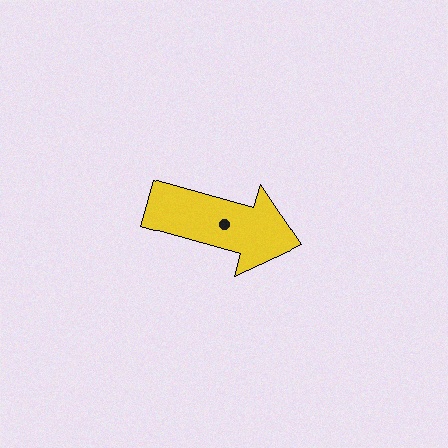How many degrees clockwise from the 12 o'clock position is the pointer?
Approximately 106 degrees.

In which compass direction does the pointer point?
East.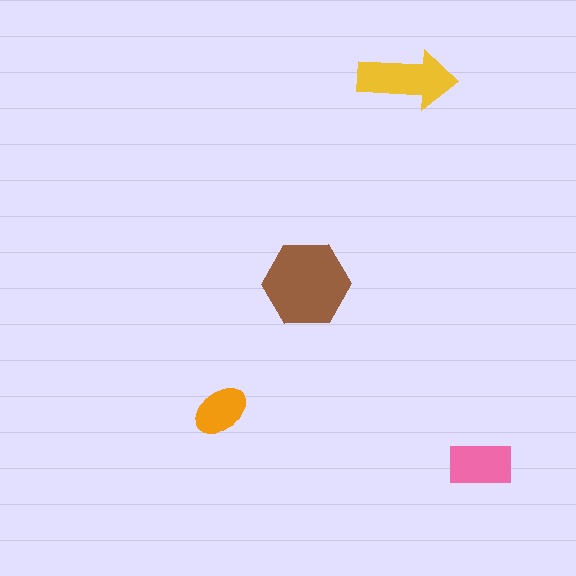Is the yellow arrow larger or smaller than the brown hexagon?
Smaller.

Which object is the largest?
The brown hexagon.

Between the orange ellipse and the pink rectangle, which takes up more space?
The pink rectangle.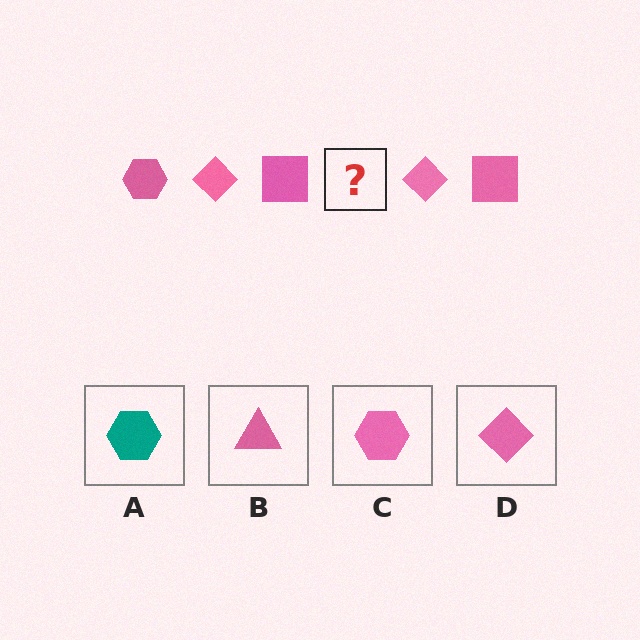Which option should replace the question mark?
Option C.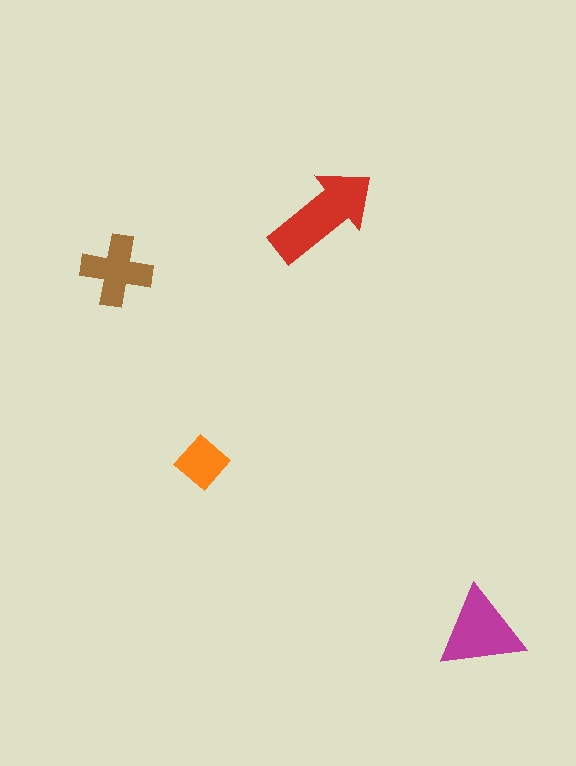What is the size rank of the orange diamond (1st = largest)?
4th.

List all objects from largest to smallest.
The red arrow, the magenta triangle, the brown cross, the orange diamond.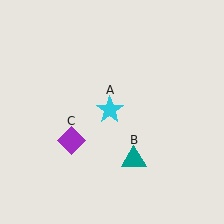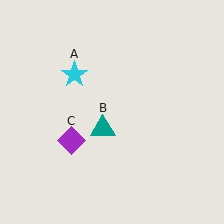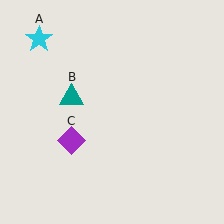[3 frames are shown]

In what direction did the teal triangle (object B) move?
The teal triangle (object B) moved up and to the left.